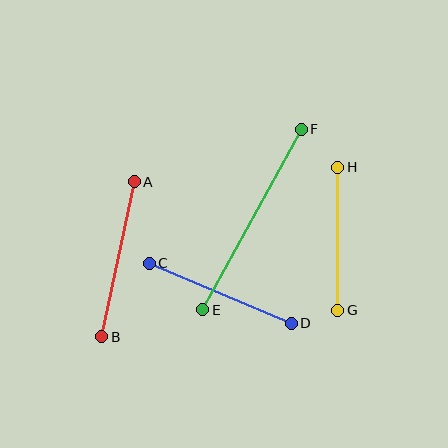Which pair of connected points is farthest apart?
Points E and F are farthest apart.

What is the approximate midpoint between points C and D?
The midpoint is at approximately (220, 293) pixels.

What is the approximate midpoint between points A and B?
The midpoint is at approximately (118, 259) pixels.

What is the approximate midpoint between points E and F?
The midpoint is at approximately (252, 220) pixels.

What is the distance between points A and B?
The distance is approximately 158 pixels.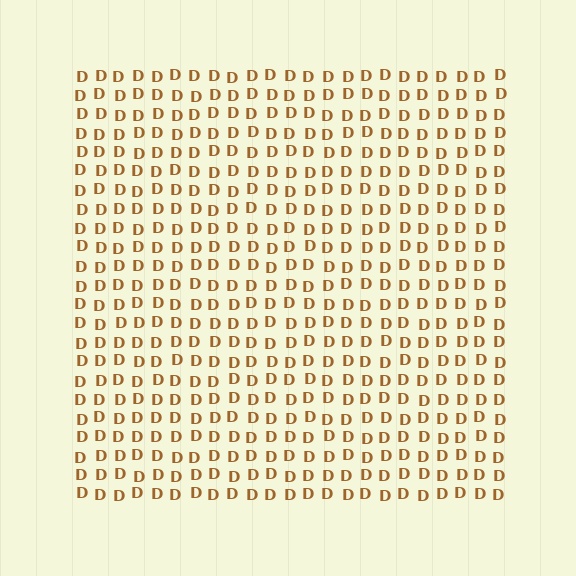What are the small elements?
The small elements are letter D's.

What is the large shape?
The large shape is a square.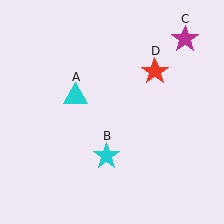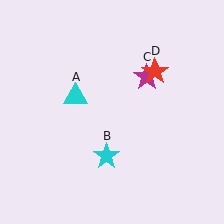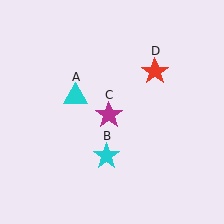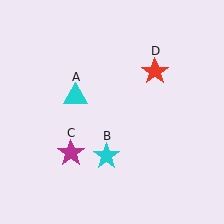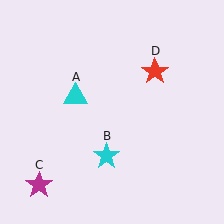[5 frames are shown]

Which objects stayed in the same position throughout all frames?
Cyan triangle (object A) and cyan star (object B) and red star (object D) remained stationary.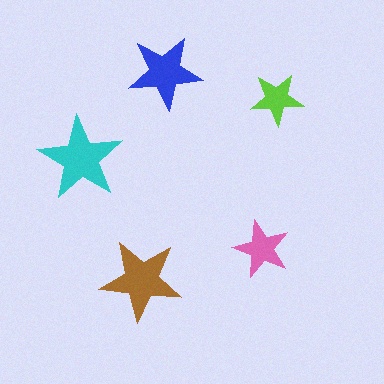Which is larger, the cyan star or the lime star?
The cyan one.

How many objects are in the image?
There are 5 objects in the image.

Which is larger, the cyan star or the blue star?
The cyan one.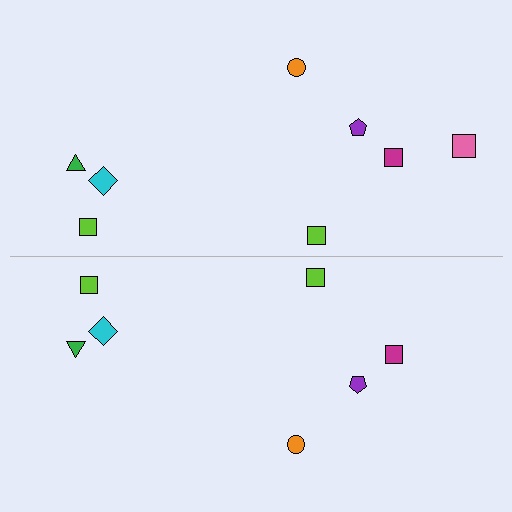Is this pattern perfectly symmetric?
No, the pattern is not perfectly symmetric. A pink square is missing from the bottom side.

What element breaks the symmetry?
A pink square is missing from the bottom side.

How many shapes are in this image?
There are 15 shapes in this image.